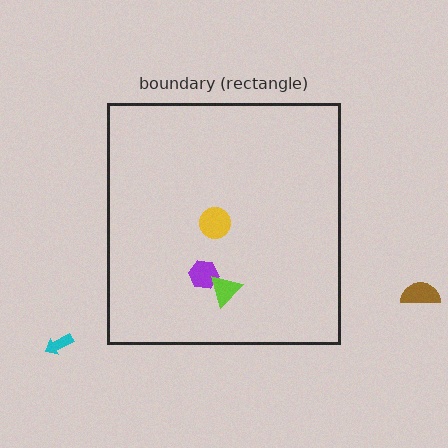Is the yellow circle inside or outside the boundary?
Inside.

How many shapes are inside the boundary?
3 inside, 2 outside.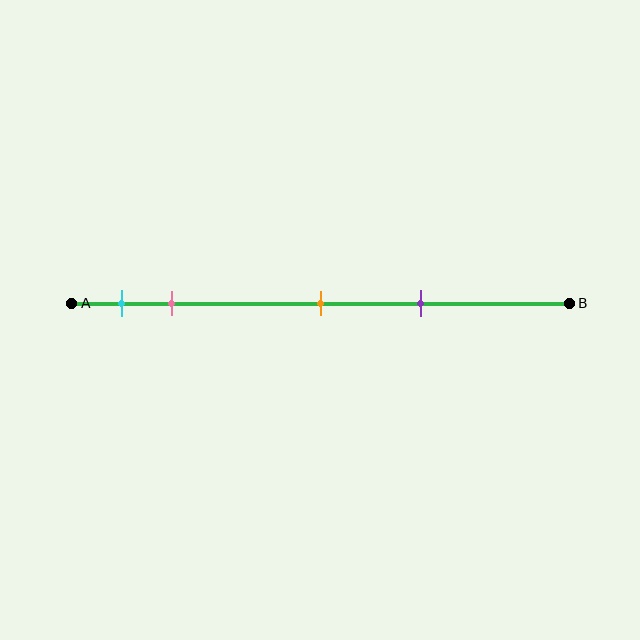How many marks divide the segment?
There are 4 marks dividing the segment.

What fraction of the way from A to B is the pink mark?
The pink mark is approximately 20% (0.2) of the way from A to B.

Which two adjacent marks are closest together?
The cyan and pink marks are the closest adjacent pair.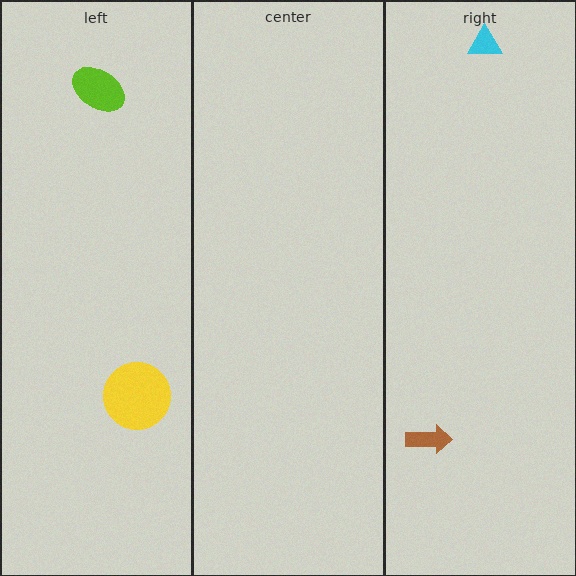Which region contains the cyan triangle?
The right region.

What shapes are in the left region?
The yellow circle, the lime ellipse.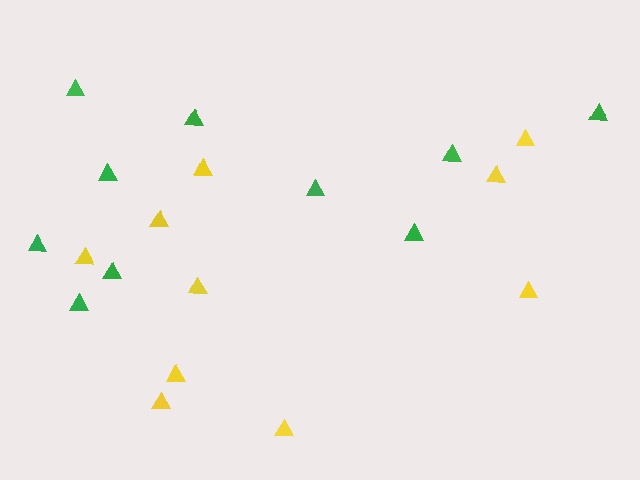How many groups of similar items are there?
There are 2 groups: one group of green triangles (10) and one group of yellow triangles (10).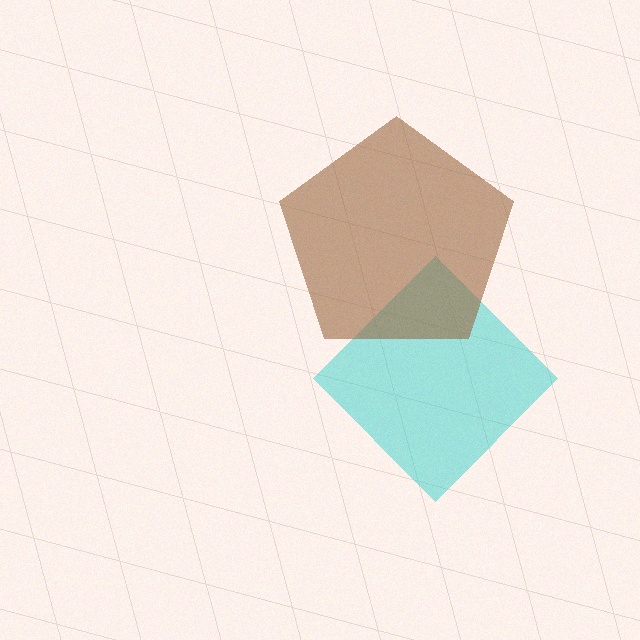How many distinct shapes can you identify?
There are 2 distinct shapes: a cyan diamond, a brown pentagon.